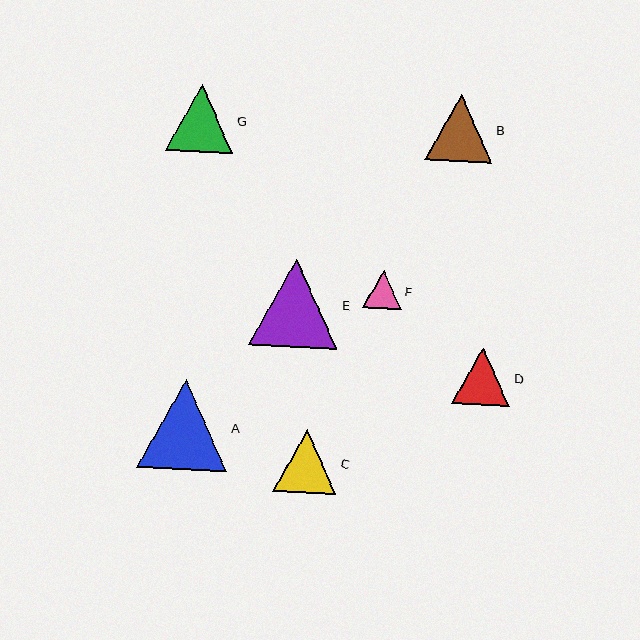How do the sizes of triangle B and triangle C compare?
Triangle B and triangle C are approximately the same size.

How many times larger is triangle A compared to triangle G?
Triangle A is approximately 1.3 times the size of triangle G.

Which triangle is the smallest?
Triangle F is the smallest with a size of approximately 38 pixels.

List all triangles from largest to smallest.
From largest to smallest: A, E, G, B, C, D, F.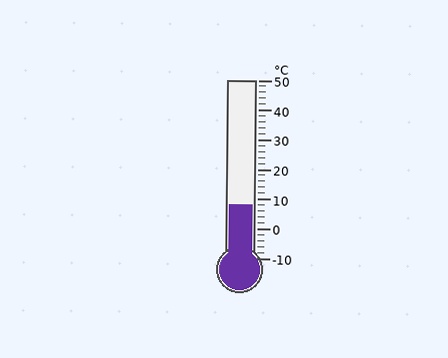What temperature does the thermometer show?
The thermometer shows approximately 8°C.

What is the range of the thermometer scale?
The thermometer scale ranges from -10°C to 50°C.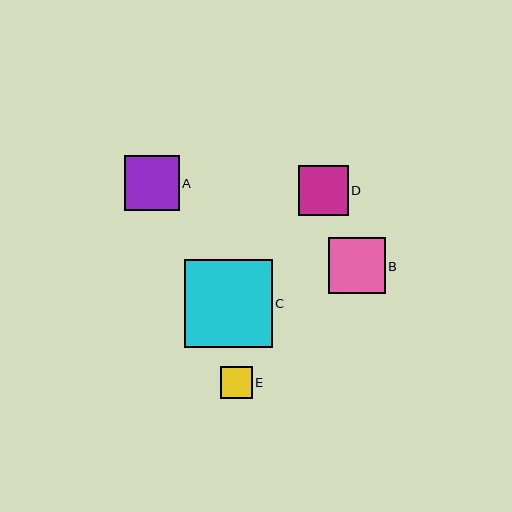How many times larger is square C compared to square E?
Square C is approximately 2.7 times the size of square E.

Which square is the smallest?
Square E is the smallest with a size of approximately 32 pixels.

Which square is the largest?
Square C is the largest with a size of approximately 88 pixels.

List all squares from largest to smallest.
From largest to smallest: C, B, A, D, E.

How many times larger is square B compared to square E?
Square B is approximately 1.7 times the size of square E.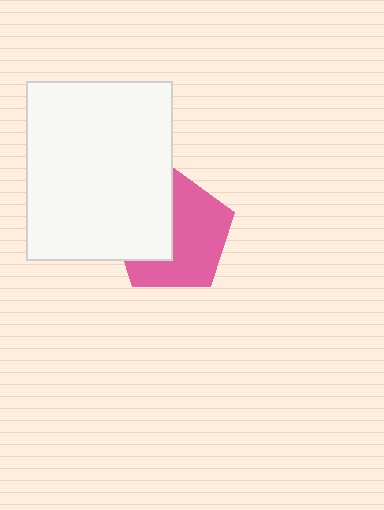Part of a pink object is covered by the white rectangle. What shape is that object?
It is a pentagon.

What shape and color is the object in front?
The object in front is a white rectangle.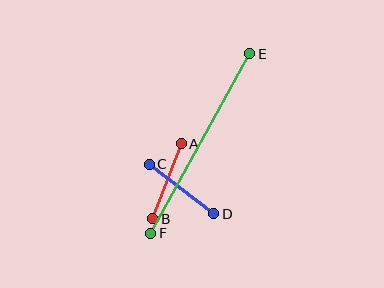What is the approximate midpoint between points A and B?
The midpoint is at approximately (167, 181) pixels.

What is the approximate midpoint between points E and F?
The midpoint is at approximately (200, 143) pixels.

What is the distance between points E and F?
The distance is approximately 205 pixels.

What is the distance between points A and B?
The distance is approximately 81 pixels.